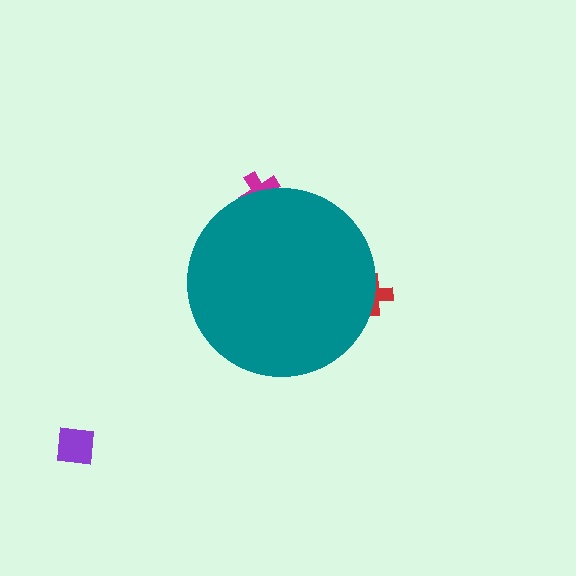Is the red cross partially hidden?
Yes, the red cross is partially hidden behind the teal circle.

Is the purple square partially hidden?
No, the purple square is fully visible.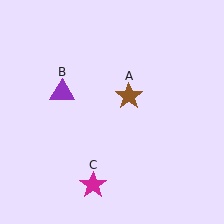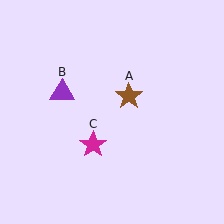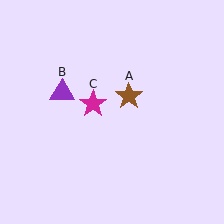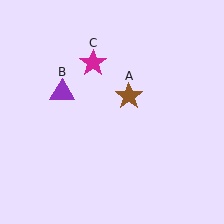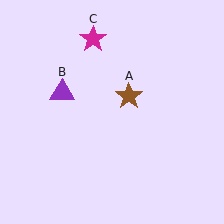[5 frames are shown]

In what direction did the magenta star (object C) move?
The magenta star (object C) moved up.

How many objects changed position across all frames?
1 object changed position: magenta star (object C).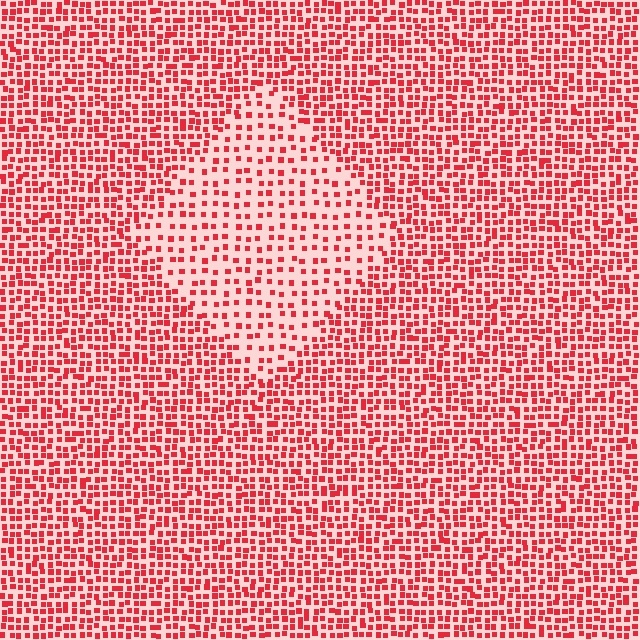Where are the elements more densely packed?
The elements are more densely packed outside the diamond boundary.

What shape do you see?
I see a diamond.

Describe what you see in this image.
The image contains small red elements arranged at two different densities. A diamond-shaped region is visible where the elements are less densely packed than the surrounding area.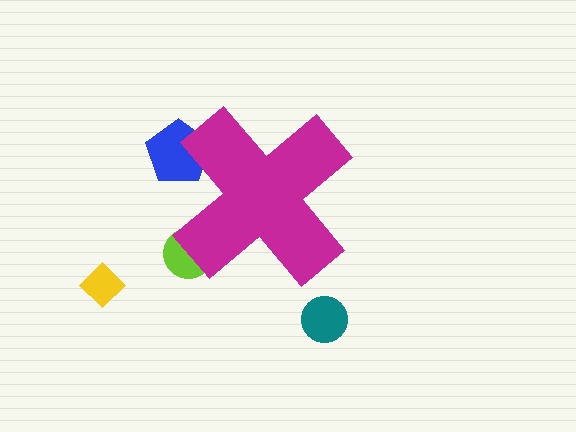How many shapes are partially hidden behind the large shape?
2 shapes are partially hidden.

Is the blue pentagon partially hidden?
Yes, the blue pentagon is partially hidden behind the magenta cross.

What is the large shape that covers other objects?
A magenta cross.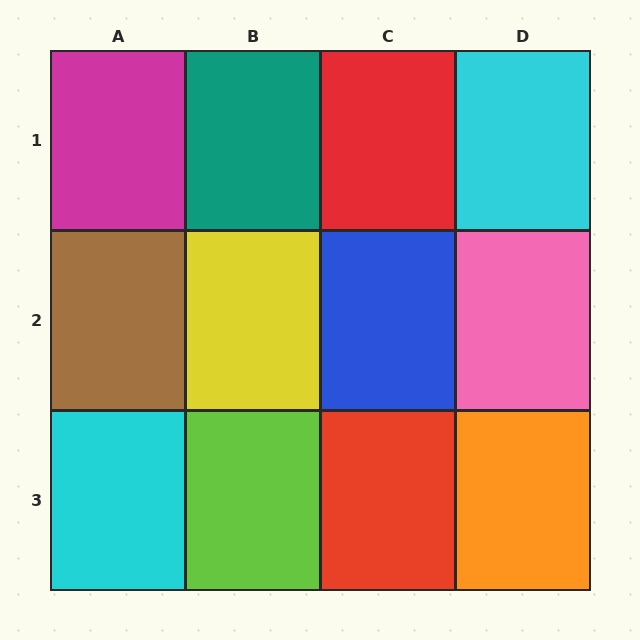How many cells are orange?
1 cell is orange.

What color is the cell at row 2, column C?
Blue.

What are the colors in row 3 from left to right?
Cyan, lime, red, orange.